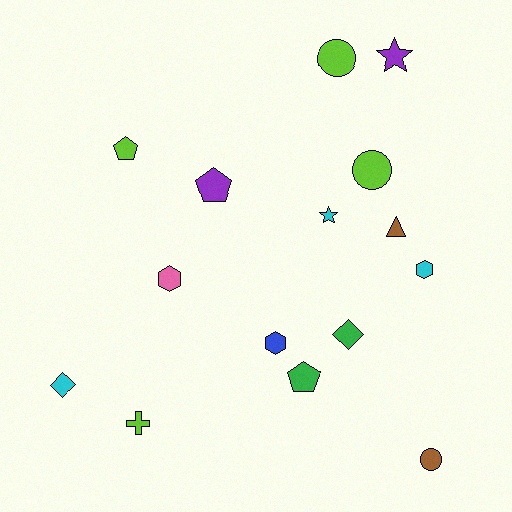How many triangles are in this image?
There is 1 triangle.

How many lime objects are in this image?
There are 4 lime objects.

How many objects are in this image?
There are 15 objects.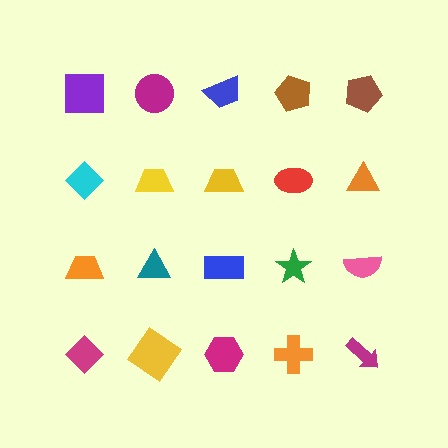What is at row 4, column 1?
A magenta diamond.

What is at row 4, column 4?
An orange cross.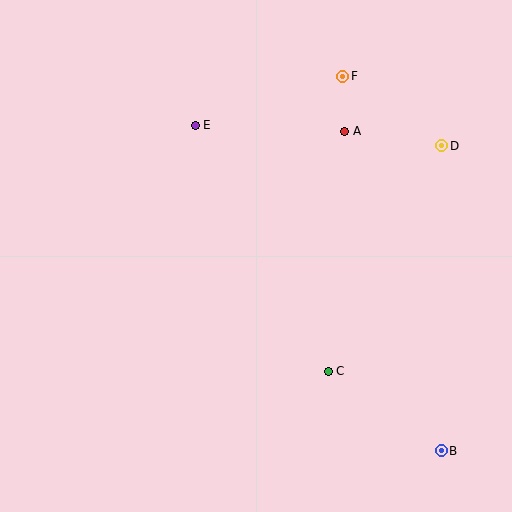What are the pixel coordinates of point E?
Point E is at (195, 125).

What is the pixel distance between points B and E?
The distance between B and E is 408 pixels.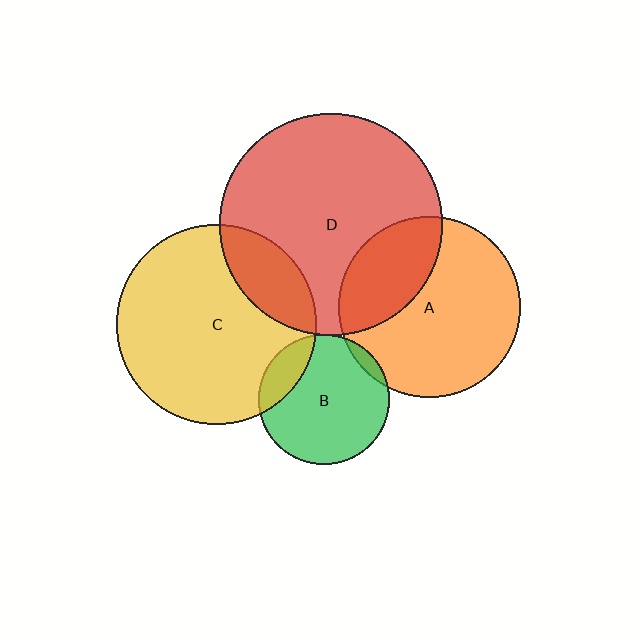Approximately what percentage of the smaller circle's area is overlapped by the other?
Approximately 15%.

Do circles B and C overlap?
Yes.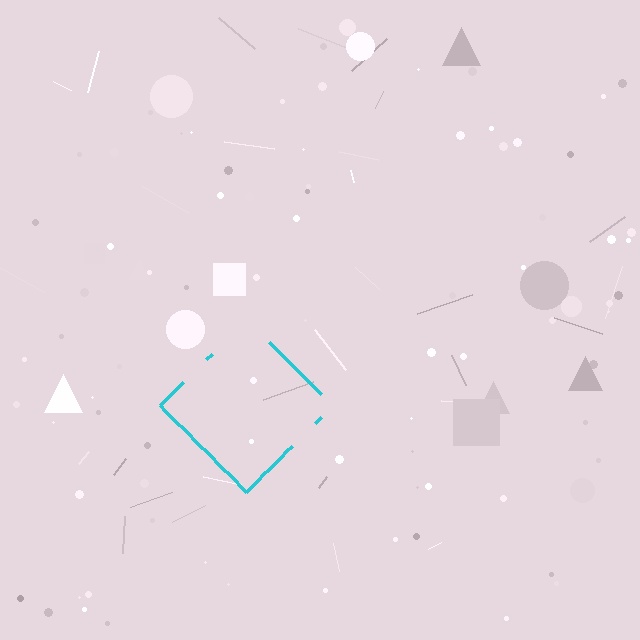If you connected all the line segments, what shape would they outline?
They would outline a diamond.